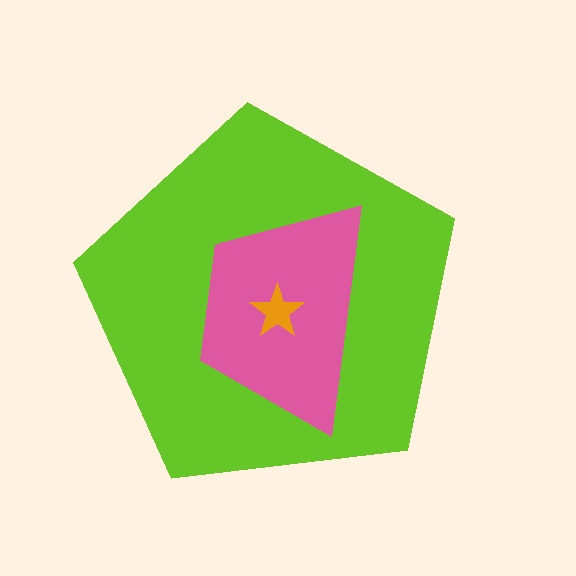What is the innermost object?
The orange star.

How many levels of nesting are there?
3.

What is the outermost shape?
The lime pentagon.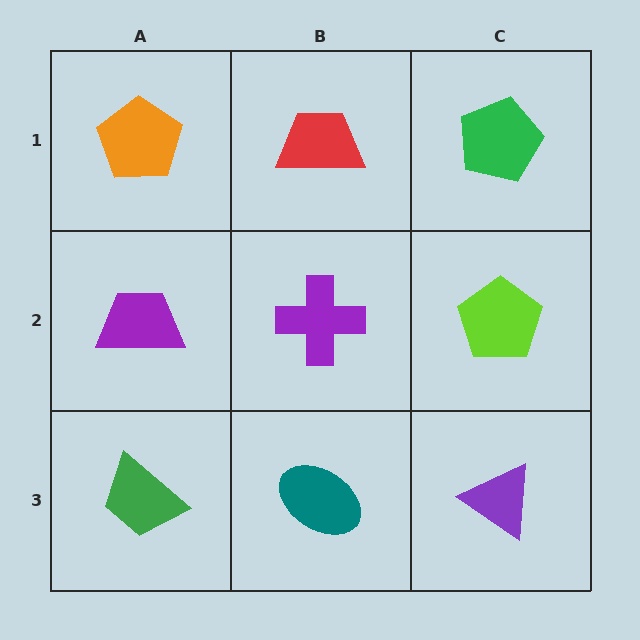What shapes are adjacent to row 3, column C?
A lime pentagon (row 2, column C), a teal ellipse (row 3, column B).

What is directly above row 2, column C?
A green pentagon.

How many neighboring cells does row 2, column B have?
4.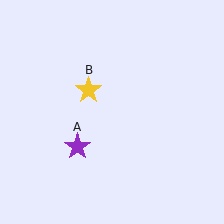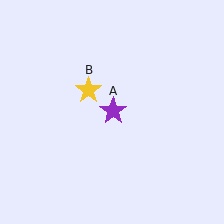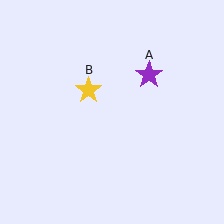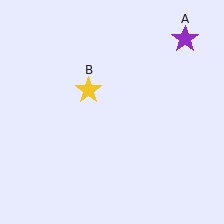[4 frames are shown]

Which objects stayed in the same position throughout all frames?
Yellow star (object B) remained stationary.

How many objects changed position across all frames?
1 object changed position: purple star (object A).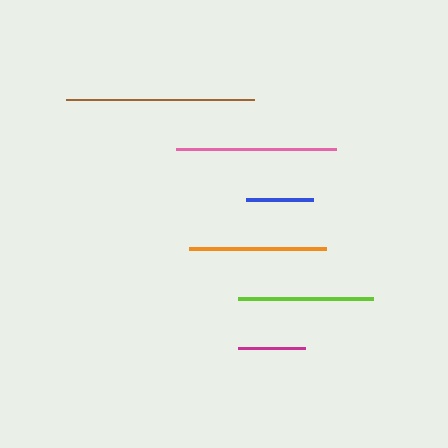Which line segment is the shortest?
The blue line is the shortest at approximately 67 pixels.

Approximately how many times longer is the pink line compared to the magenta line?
The pink line is approximately 2.4 times the length of the magenta line.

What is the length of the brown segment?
The brown segment is approximately 189 pixels long.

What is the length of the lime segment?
The lime segment is approximately 135 pixels long.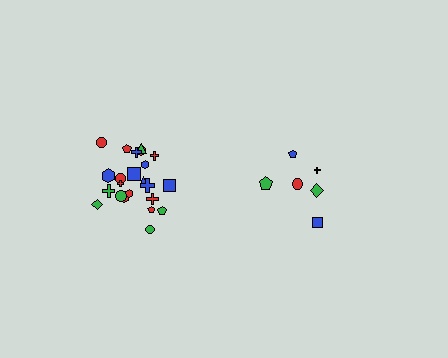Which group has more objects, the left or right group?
The left group.